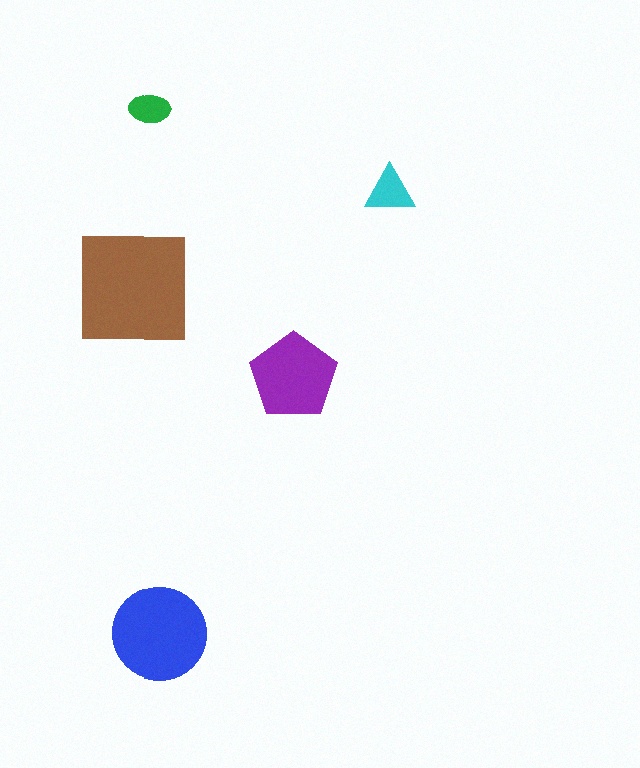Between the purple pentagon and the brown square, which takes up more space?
The brown square.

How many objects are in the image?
There are 5 objects in the image.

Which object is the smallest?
The green ellipse.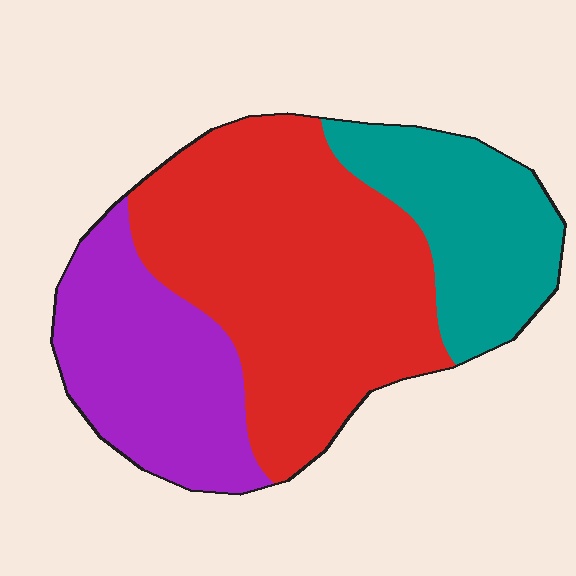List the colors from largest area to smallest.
From largest to smallest: red, purple, teal.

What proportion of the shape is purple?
Purple covers roughly 25% of the shape.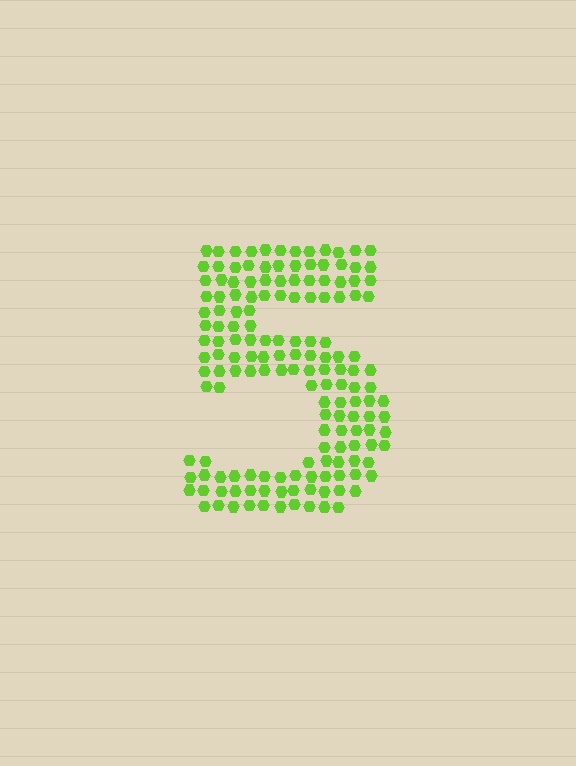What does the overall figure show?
The overall figure shows the digit 5.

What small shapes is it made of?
It is made of small hexagons.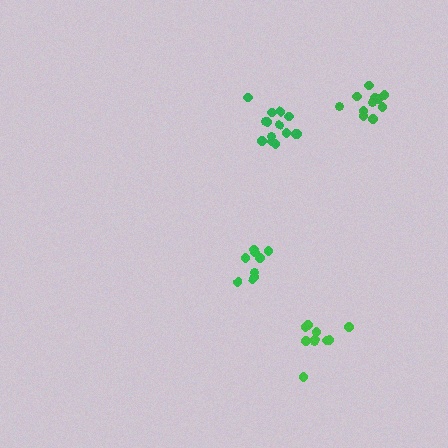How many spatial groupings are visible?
There are 4 spatial groupings.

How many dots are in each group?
Group 1: 14 dots, Group 2: 11 dots, Group 3: 10 dots, Group 4: 9 dots (44 total).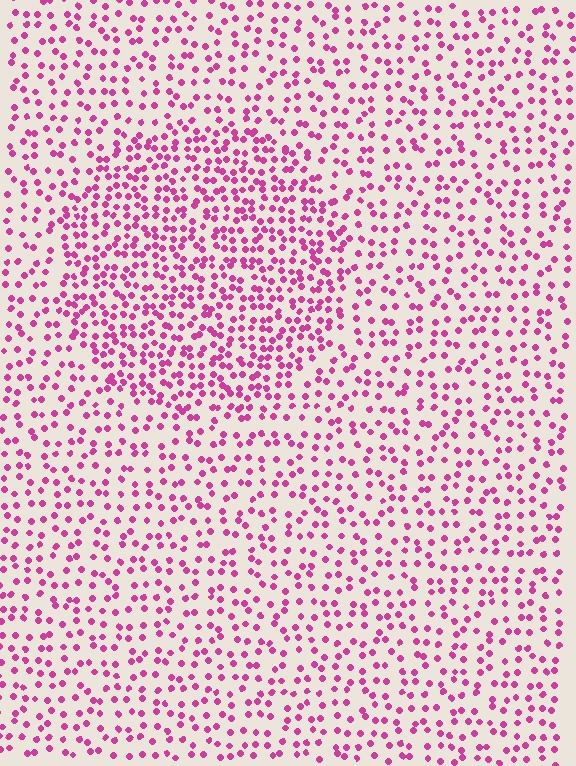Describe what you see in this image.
The image contains small magenta elements arranged at two different densities. A circle-shaped region is visible where the elements are more densely packed than the surrounding area.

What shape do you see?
I see a circle.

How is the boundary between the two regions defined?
The boundary is defined by a change in element density (approximately 1.7x ratio). All elements are the same color, size, and shape.